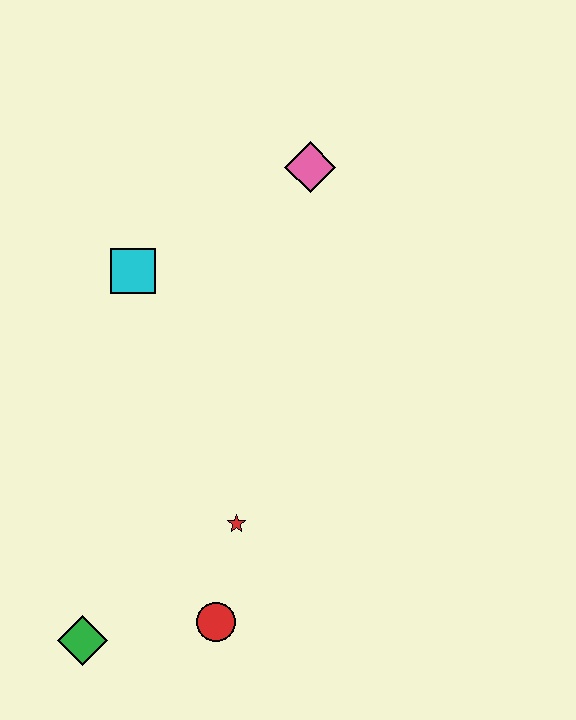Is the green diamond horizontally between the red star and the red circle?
No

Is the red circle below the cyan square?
Yes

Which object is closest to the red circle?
The red star is closest to the red circle.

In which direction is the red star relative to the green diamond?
The red star is to the right of the green diamond.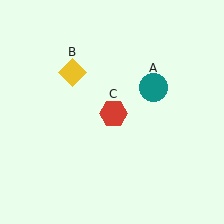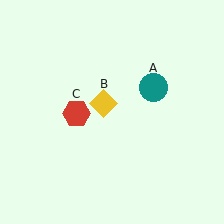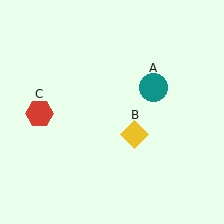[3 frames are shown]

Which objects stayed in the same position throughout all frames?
Teal circle (object A) remained stationary.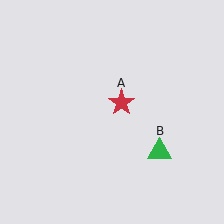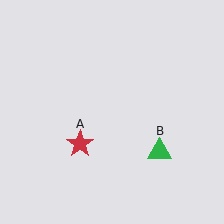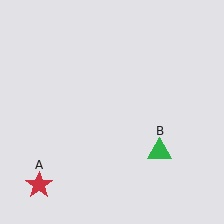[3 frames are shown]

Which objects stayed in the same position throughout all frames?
Green triangle (object B) remained stationary.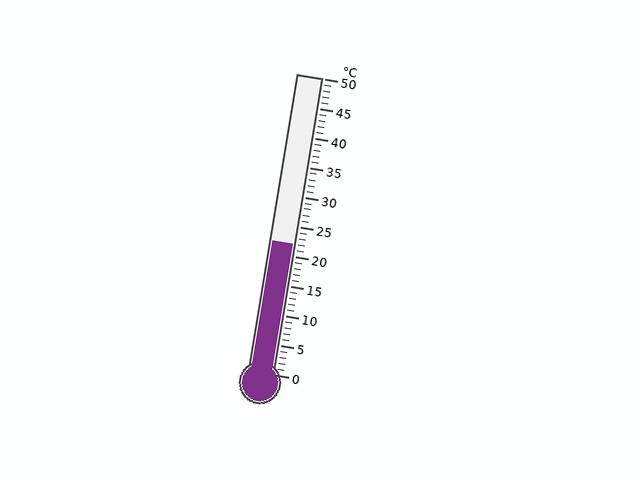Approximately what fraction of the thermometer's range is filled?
The thermometer is filled to approximately 45% of its range.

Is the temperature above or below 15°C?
The temperature is above 15°C.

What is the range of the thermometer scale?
The thermometer scale ranges from 0°C to 50°C.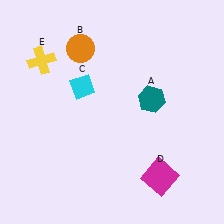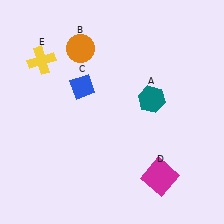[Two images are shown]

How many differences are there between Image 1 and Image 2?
There is 1 difference between the two images.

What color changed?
The diamond (C) changed from cyan in Image 1 to blue in Image 2.